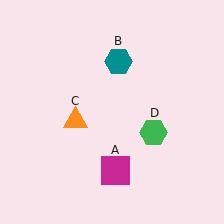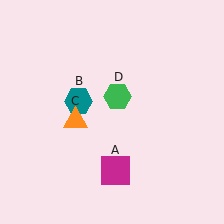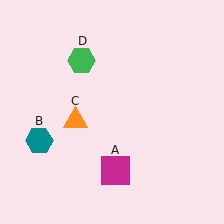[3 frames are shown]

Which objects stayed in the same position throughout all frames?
Magenta square (object A) and orange triangle (object C) remained stationary.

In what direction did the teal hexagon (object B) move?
The teal hexagon (object B) moved down and to the left.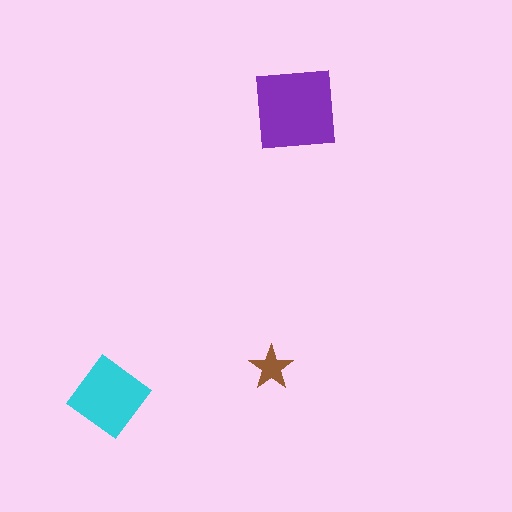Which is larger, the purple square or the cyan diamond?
The purple square.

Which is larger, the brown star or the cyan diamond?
The cyan diamond.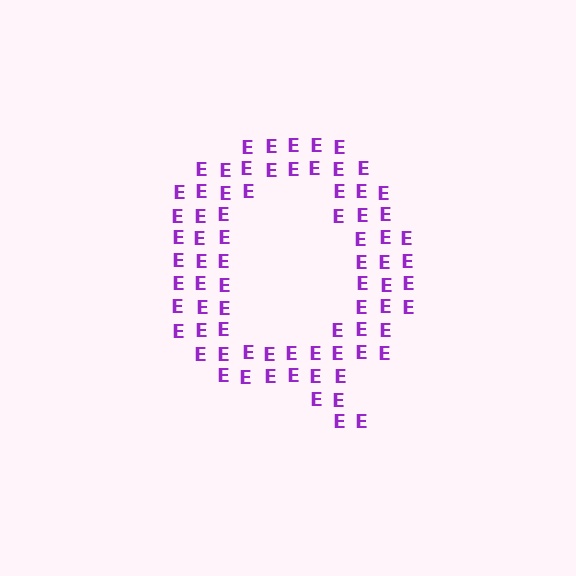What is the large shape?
The large shape is the letter Q.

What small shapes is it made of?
It is made of small letter E's.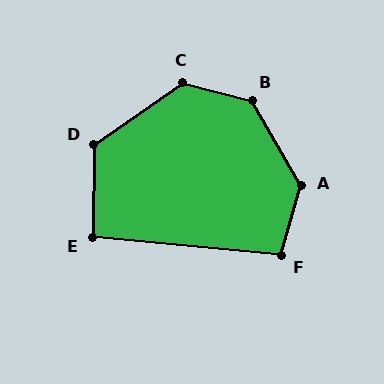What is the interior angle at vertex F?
Approximately 101 degrees (obtuse).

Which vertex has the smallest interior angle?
E, at approximately 95 degrees.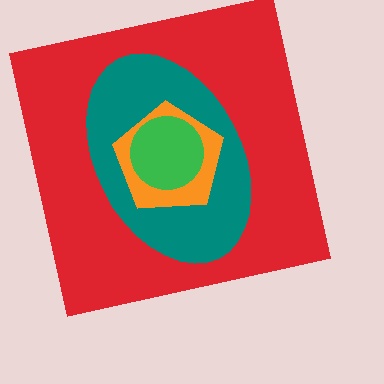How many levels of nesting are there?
4.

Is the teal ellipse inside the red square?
Yes.